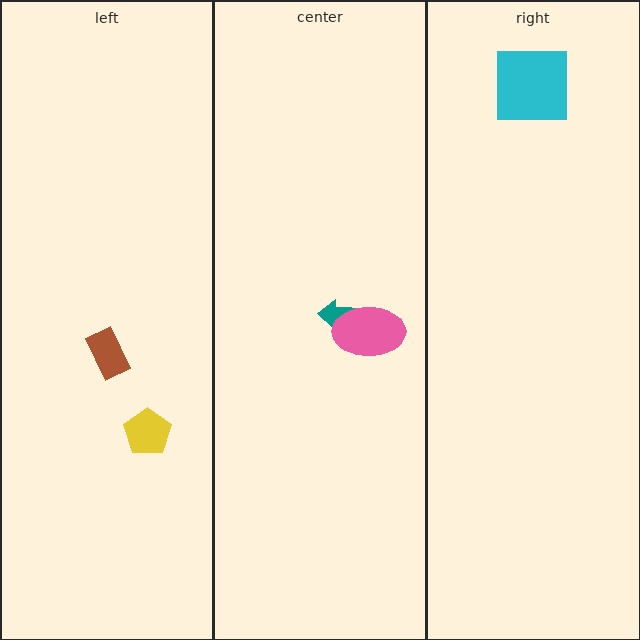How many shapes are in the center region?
2.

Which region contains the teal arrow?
The center region.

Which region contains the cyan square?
The right region.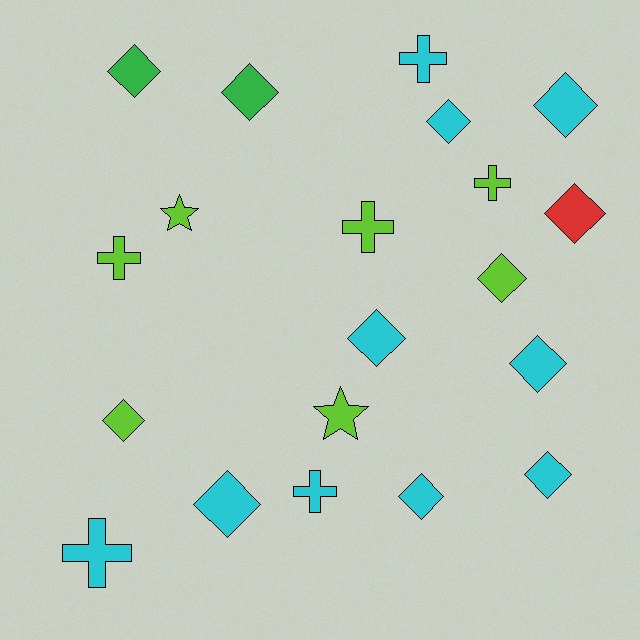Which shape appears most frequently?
Diamond, with 12 objects.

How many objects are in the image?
There are 20 objects.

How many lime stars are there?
There are 2 lime stars.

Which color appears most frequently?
Cyan, with 10 objects.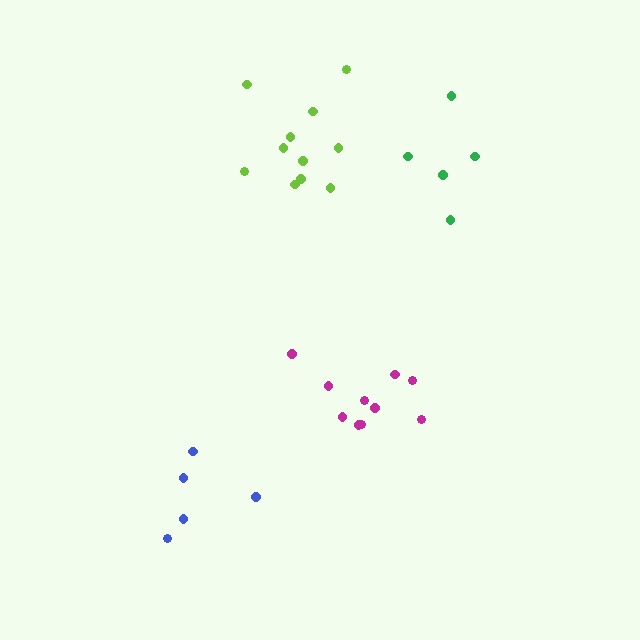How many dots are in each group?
Group 1: 5 dots, Group 2: 11 dots, Group 3: 5 dots, Group 4: 10 dots (31 total).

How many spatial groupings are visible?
There are 4 spatial groupings.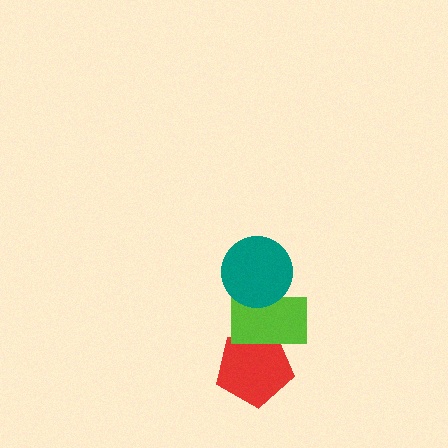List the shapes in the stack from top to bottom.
From top to bottom: the teal circle, the lime rectangle, the red pentagon.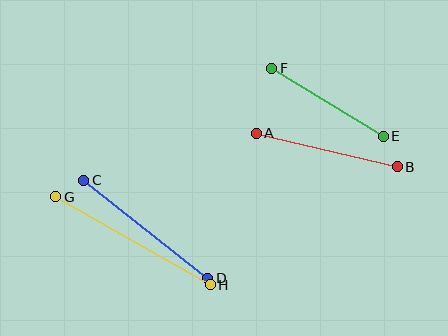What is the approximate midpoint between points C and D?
The midpoint is at approximately (146, 229) pixels.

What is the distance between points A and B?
The distance is approximately 145 pixels.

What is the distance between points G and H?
The distance is approximately 178 pixels.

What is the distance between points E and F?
The distance is approximately 131 pixels.